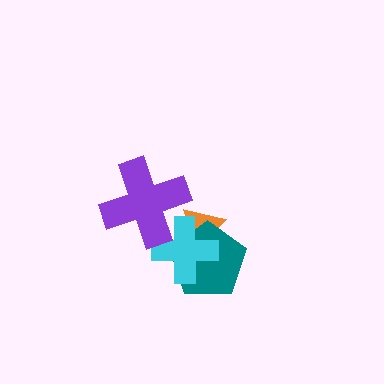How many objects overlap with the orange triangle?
3 objects overlap with the orange triangle.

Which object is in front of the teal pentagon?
The cyan cross is in front of the teal pentagon.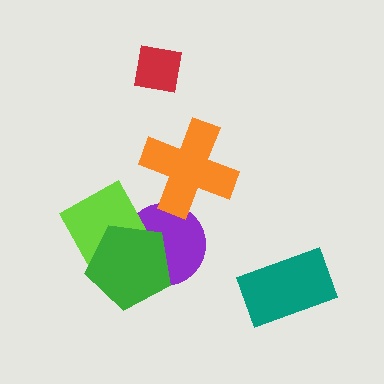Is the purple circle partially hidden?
Yes, it is partially covered by another shape.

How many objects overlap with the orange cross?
1 object overlaps with the orange cross.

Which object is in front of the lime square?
The green pentagon is in front of the lime square.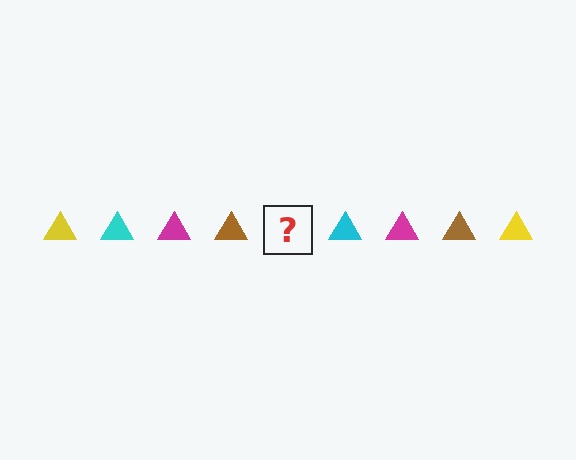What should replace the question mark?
The question mark should be replaced with a yellow triangle.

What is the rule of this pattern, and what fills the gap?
The rule is that the pattern cycles through yellow, cyan, magenta, brown triangles. The gap should be filled with a yellow triangle.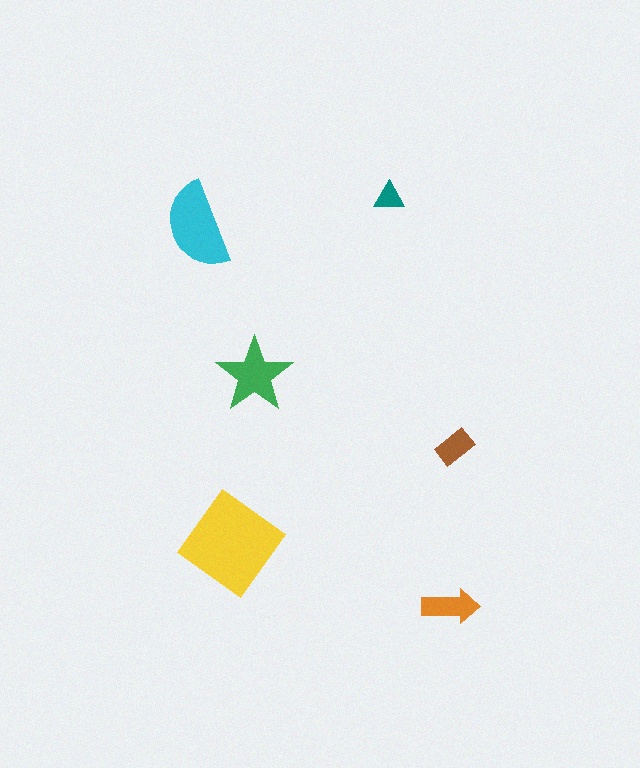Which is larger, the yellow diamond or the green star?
The yellow diamond.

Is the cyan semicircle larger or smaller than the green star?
Larger.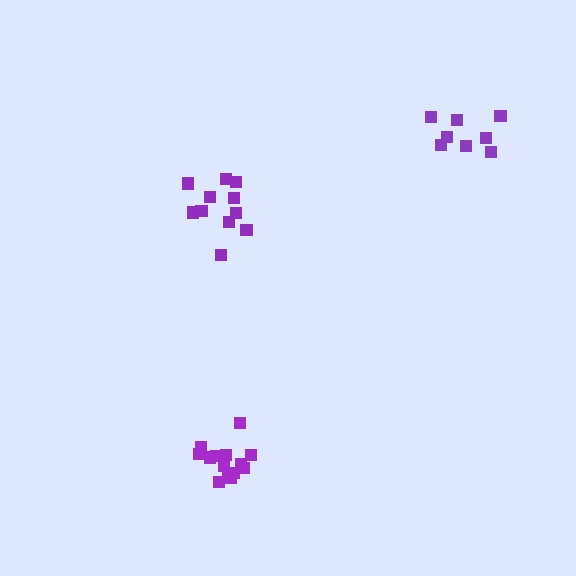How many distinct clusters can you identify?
There are 3 distinct clusters.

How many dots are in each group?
Group 1: 11 dots, Group 2: 8 dots, Group 3: 14 dots (33 total).